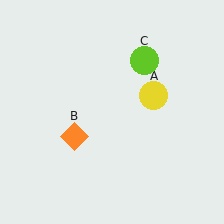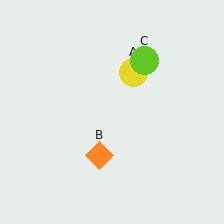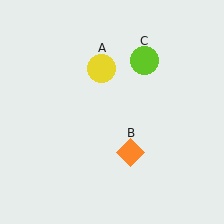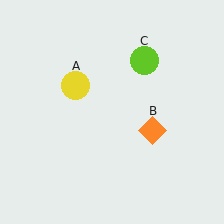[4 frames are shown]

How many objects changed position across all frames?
2 objects changed position: yellow circle (object A), orange diamond (object B).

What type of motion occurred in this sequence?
The yellow circle (object A), orange diamond (object B) rotated counterclockwise around the center of the scene.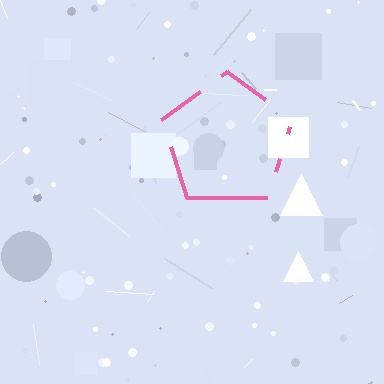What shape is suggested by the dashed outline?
The dashed outline suggests a pentagon.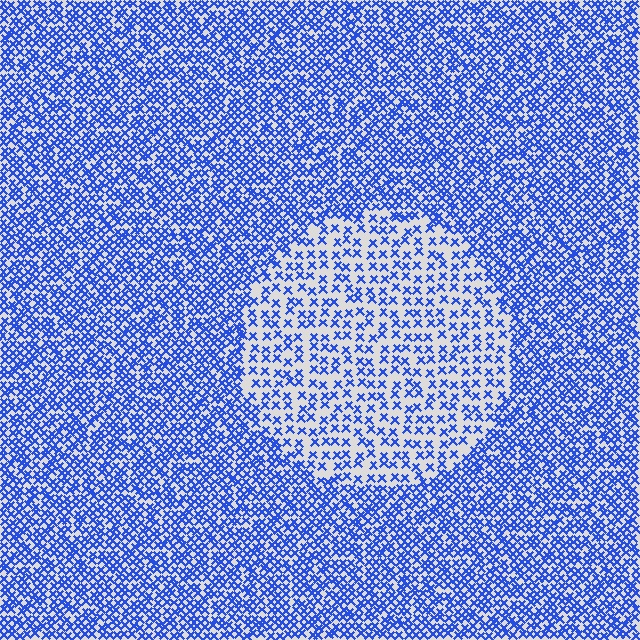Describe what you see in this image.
The image contains small blue elements arranged at two different densities. A circle-shaped region is visible where the elements are less densely packed than the surrounding area.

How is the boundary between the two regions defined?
The boundary is defined by a change in element density (approximately 2.1x ratio). All elements are the same color, size, and shape.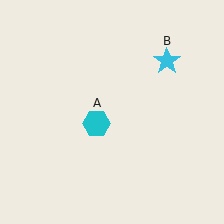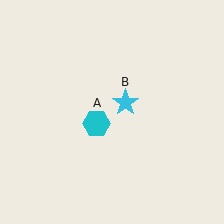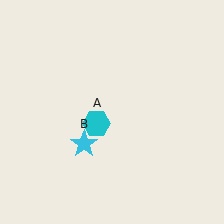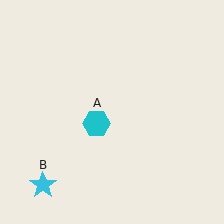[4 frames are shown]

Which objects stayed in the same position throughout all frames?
Cyan hexagon (object A) remained stationary.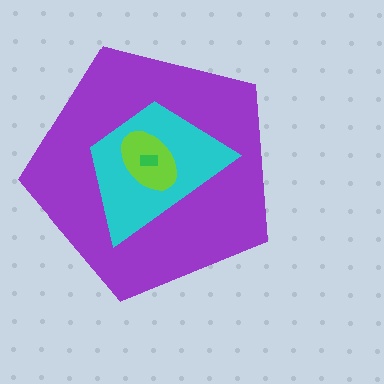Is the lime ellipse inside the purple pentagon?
Yes.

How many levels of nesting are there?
4.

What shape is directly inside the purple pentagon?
The cyan trapezoid.